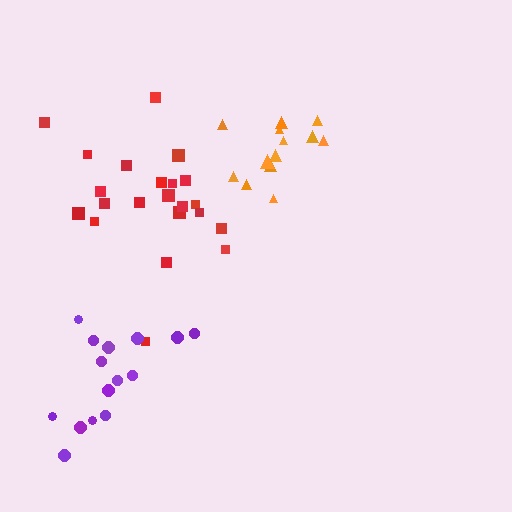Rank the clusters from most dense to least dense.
orange, red, purple.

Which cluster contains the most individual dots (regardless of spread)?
Red (22).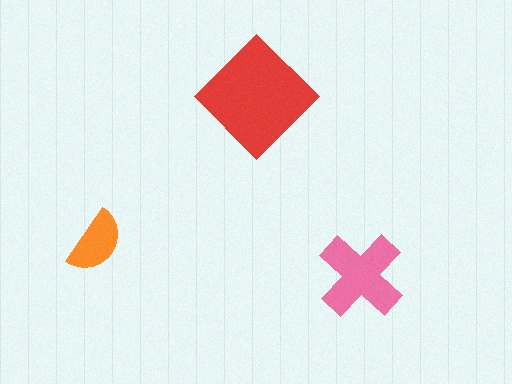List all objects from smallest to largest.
The orange semicircle, the pink cross, the red diamond.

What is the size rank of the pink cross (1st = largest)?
2nd.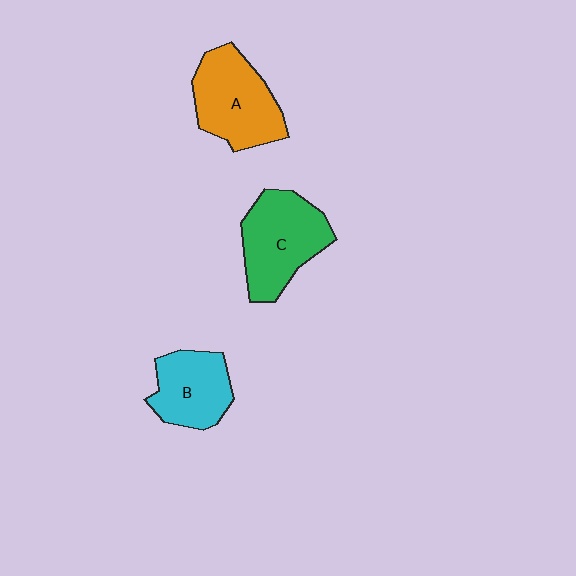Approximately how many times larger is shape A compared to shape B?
Approximately 1.3 times.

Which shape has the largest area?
Shape C (green).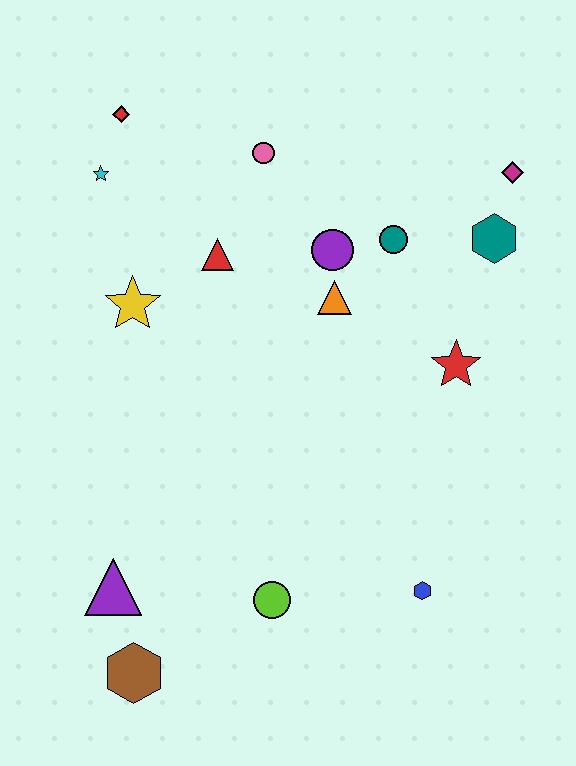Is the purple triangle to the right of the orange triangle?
No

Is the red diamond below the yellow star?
No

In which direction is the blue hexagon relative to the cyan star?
The blue hexagon is below the cyan star.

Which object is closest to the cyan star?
The red diamond is closest to the cyan star.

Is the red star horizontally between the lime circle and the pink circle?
No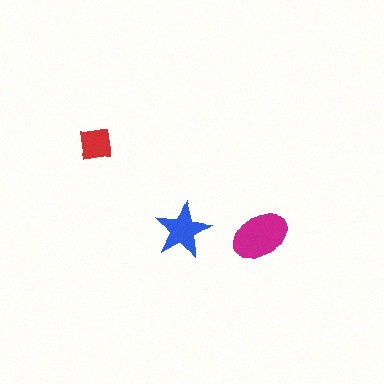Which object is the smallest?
The red square.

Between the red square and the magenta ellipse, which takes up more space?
The magenta ellipse.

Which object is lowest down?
The magenta ellipse is bottommost.